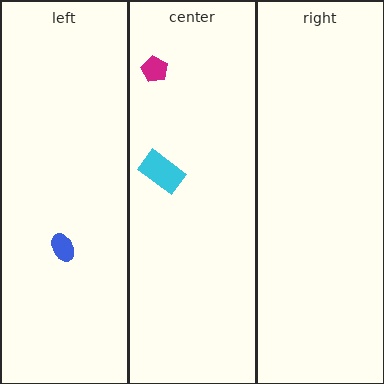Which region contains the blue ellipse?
The left region.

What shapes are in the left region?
The blue ellipse.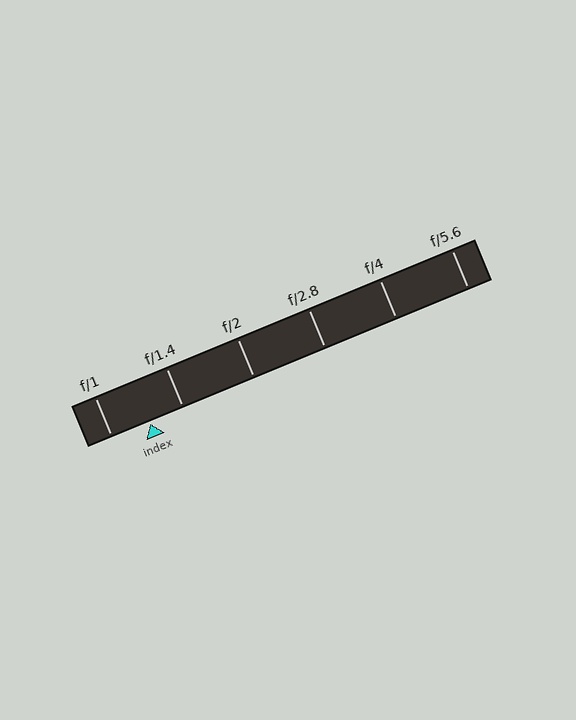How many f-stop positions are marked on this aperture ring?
There are 6 f-stop positions marked.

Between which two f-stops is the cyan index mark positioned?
The index mark is between f/1 and f/1.4.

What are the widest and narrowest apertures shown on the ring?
The widest aperture shown is f/1 and the narrowest is f/5.6.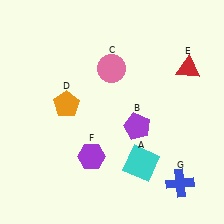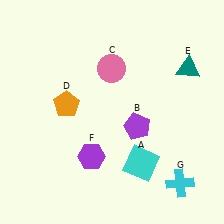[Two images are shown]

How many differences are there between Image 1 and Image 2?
There are 2 differences between the two images.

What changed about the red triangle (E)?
In Image 1, E is red. In Image 2, it changed to teal.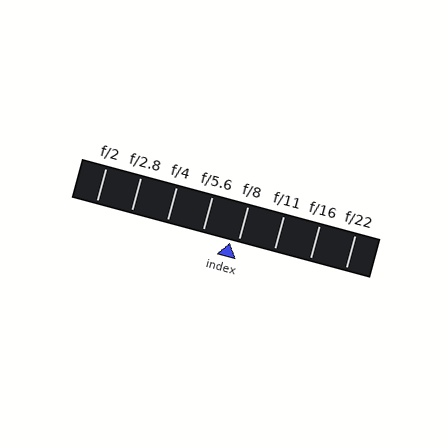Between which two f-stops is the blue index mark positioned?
The index mark is between f/5.6 and f/8.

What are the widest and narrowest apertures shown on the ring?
The widest aperture shown is f/2 and the narrowest is f/22.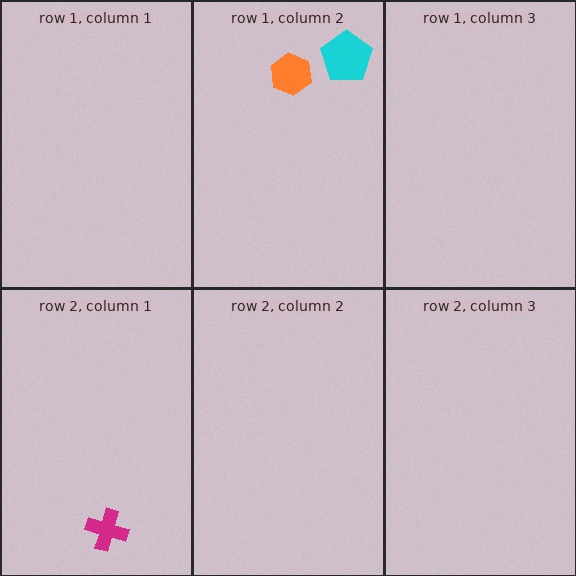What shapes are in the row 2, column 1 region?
The magenta cross.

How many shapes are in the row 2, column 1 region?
1.